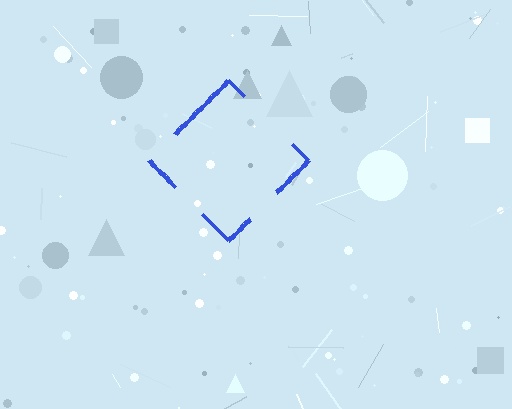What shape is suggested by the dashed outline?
The dashed outline suggests a diamond.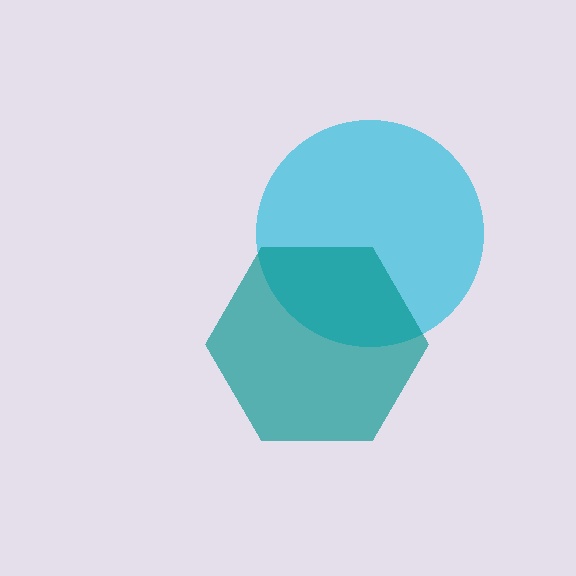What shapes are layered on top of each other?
The layered shapes are: a cyan circle, a teal hexagon.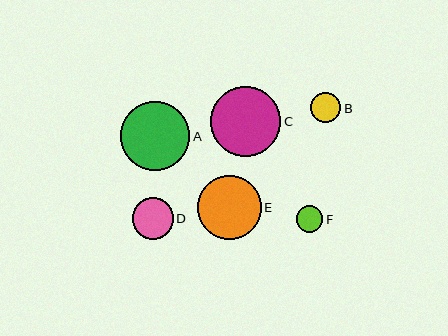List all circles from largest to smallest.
From largest to smallest: C, A, E, D, B, F.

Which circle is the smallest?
Circle F is the smallest with a size of approximately 26 pixels.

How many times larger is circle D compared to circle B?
Circle D is approximately 1.4 times the size of circle B.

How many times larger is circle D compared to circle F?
Circle D is approximately 1.6 times the size of circle F.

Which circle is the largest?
Circle C is the largest with a size of approximately 70 pixels.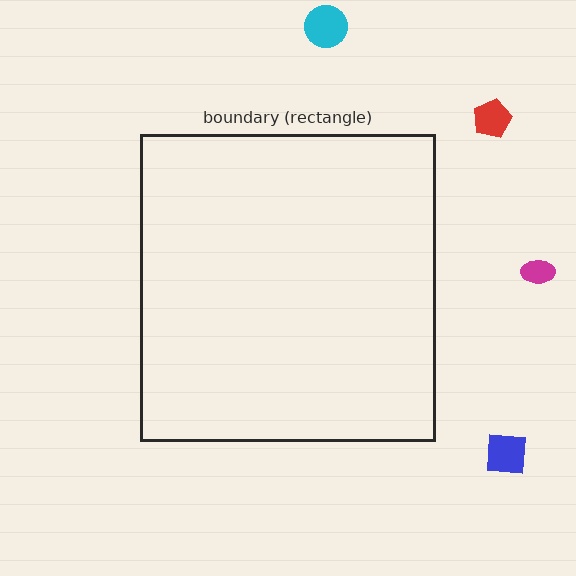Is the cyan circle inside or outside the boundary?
Outside.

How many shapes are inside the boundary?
0 inside, 4 outside.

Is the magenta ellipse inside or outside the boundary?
Outside.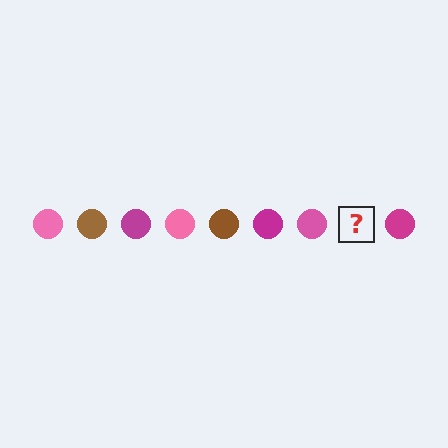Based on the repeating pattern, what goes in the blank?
The blank should be a brown circle.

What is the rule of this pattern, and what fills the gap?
The rule is that the pattern cycles through pink, brown, magenta circles. The gap should be filled with a brown circle.